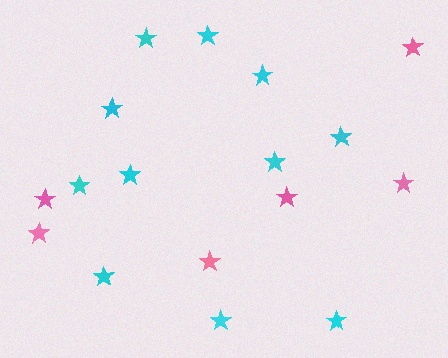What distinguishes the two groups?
There are 2 groups: one group of pink stars (6) and one group of cyan stars (11).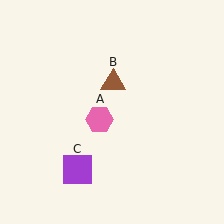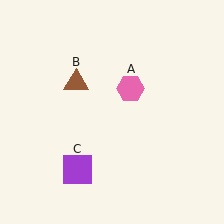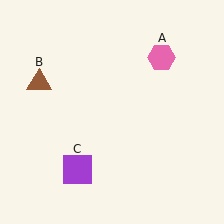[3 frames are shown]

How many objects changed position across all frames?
2 objects changed position: pink hexagon (object A), brown triangle (object B).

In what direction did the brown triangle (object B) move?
The brown triangle (object B) moved left.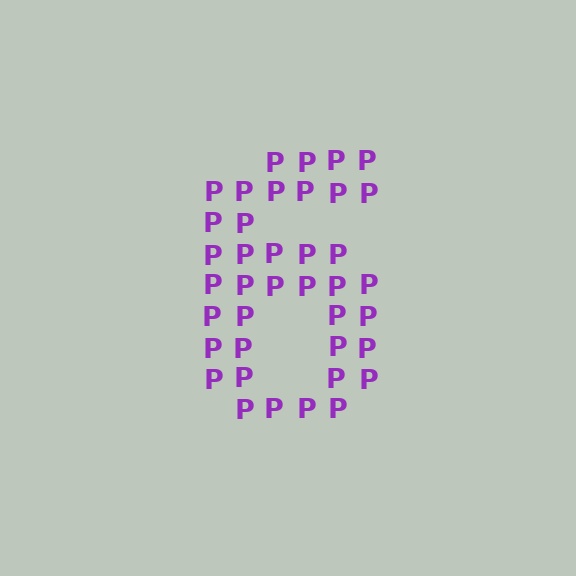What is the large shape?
The large shape is the digit 6.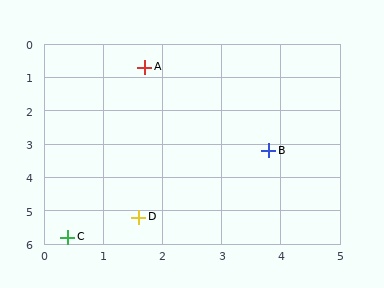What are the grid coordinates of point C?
Point C is at approximately (0.4, 5.8).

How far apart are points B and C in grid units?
Points B and C are about 4.3 grid units apart.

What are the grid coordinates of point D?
Point D is at approximately (1.6, 5.2).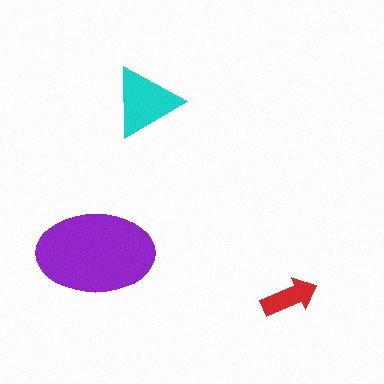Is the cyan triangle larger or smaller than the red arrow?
Larger.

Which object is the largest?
The purple ellipse.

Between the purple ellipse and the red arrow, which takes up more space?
The purple ellipse.